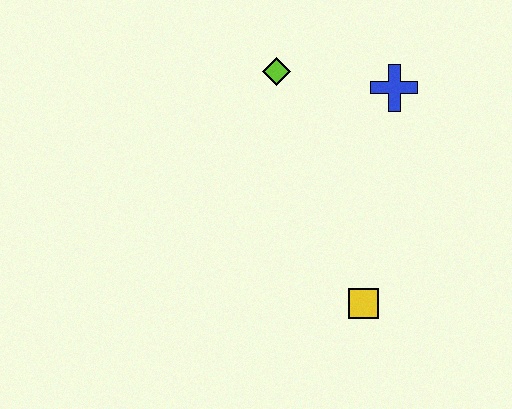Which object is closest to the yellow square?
The blue cross is closest to the yellow square.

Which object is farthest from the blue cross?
The yellow square is farthest from the blue cross.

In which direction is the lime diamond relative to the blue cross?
The lime diamond is to the left of the blue cross.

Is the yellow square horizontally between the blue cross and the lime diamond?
Yes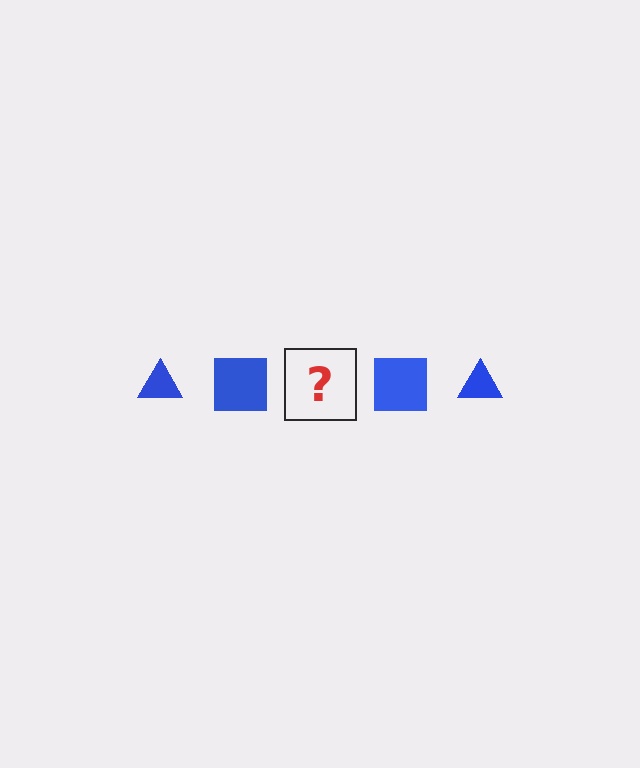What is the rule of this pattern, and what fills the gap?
The rule is that the pattern cycles through triangle, square shapes in blue. The gap should be filled with a blue triangle.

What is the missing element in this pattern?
The missing element is a blue triangle.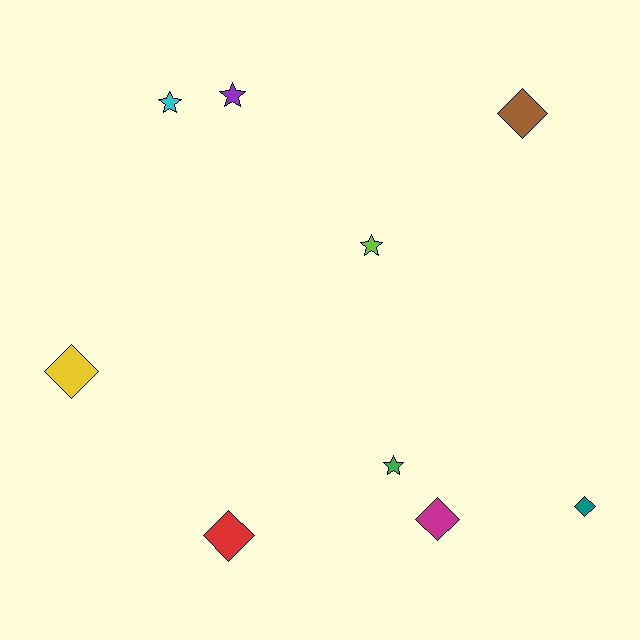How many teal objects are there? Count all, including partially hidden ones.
There is 1 teal object.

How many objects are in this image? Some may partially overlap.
There are 9 objects.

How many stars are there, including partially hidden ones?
There are 4 stars.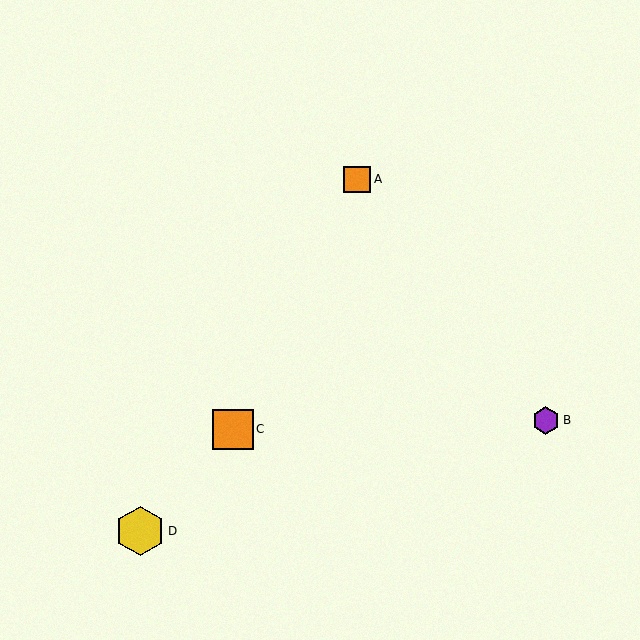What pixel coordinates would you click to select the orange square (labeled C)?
Click at (233, 429) to select the orange square C.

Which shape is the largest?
The yellow hexagon (labeled D) is the largest.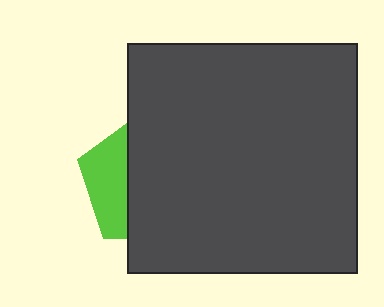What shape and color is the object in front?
The object in front is a dark gray square.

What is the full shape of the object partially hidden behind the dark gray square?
The partially hidden object is a lime pentagon.